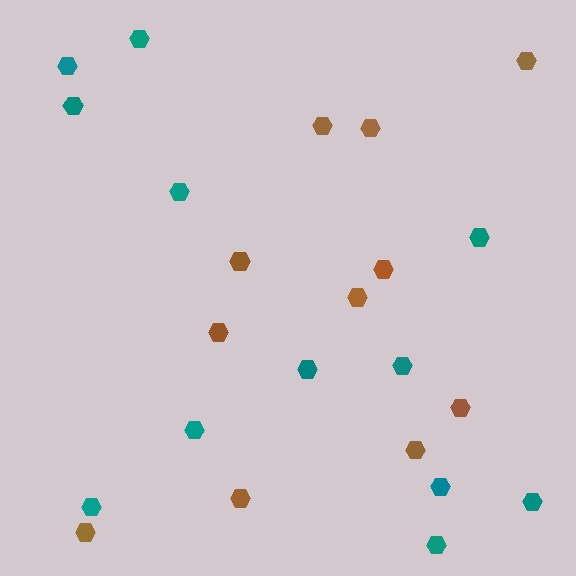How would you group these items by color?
There are 2 groups: one group of brown hexagons (11) and one group of teal hexagons (12).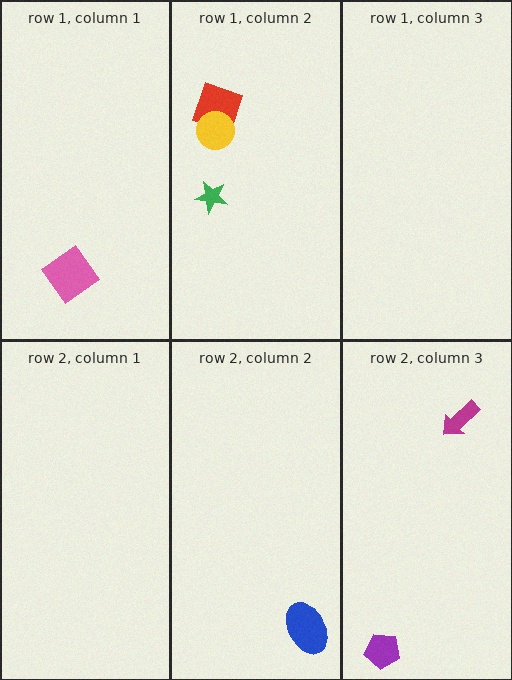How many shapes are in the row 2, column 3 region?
2.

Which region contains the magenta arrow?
The row 2, column 3 region.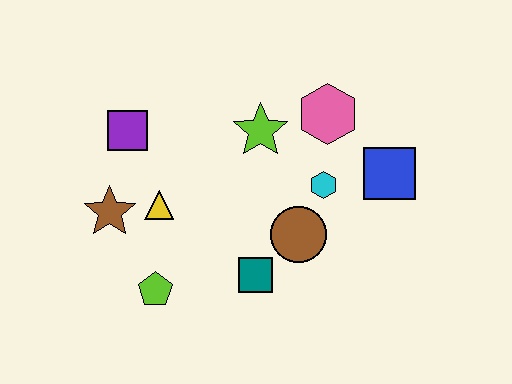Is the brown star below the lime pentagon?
No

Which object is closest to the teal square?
The brown circle is closest to the teal square.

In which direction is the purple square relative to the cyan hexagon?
The purple square is to the left of the cyan hexagon.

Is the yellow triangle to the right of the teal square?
No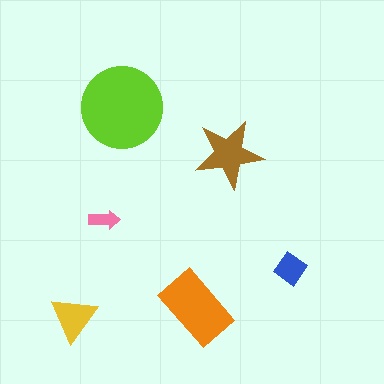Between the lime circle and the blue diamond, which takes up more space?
The lime circle.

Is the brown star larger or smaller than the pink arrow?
Larger.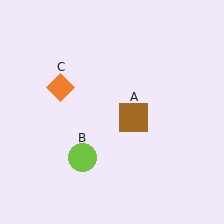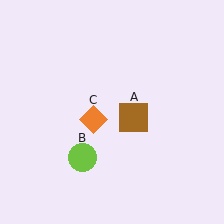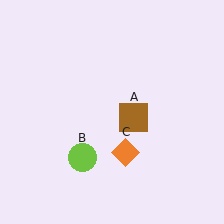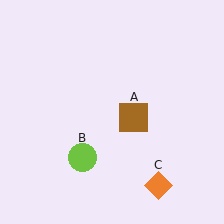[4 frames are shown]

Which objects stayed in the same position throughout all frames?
Brown square (object A) and lime circle (object B) remained stationary.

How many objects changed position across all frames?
1 object changed position: orange diamond (object C).